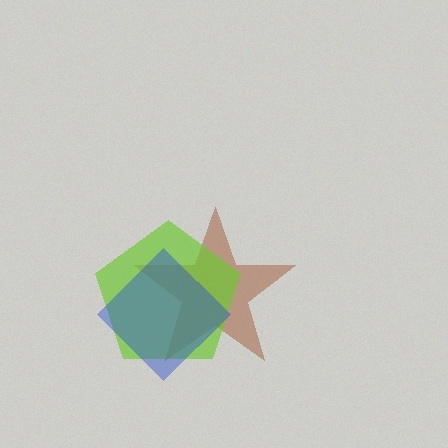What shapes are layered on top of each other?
The layered shapes are: a brown star, a lime pentagon, a blue diamond.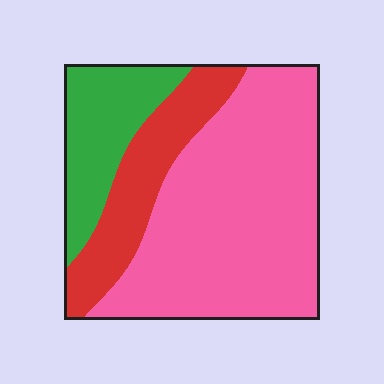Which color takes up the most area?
Pink, at roughly 60%.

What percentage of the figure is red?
Red takes up about one fifth (1/5) of the figure.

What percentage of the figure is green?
Green takes up between a sixth and a third of the figure.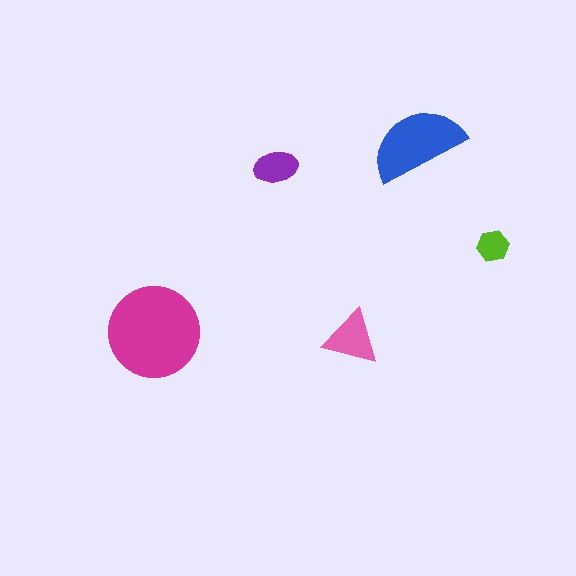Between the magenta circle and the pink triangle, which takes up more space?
The magenta circle.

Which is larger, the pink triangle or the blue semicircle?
The blue semicircle.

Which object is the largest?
The magenta circle.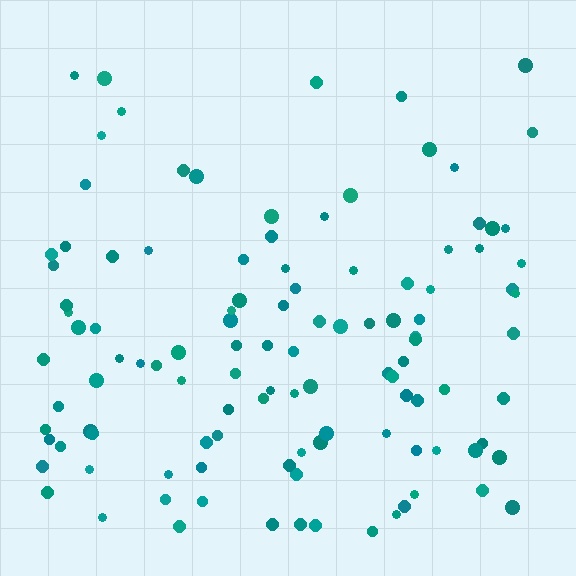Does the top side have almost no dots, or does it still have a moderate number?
Still a moderate number, just noticeably fewer than the bottom.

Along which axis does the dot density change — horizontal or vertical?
Vertical.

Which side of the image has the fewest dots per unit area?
The top.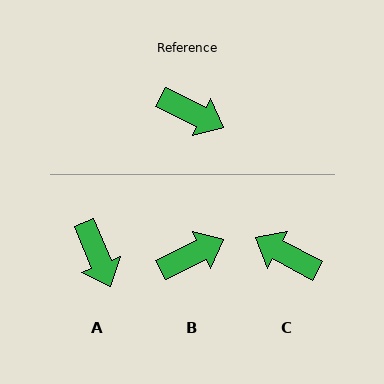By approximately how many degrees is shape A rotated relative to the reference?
Approximately 42 degrees clockwise.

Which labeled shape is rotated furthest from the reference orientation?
C, about 178 degrees away.